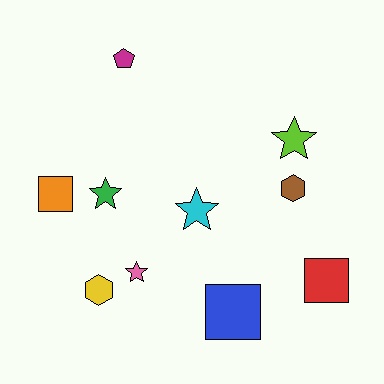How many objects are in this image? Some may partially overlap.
There are 10 objects.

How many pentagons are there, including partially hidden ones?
There is 1 pentagon.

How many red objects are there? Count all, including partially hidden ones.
There is 1 red object.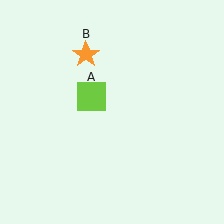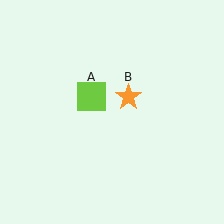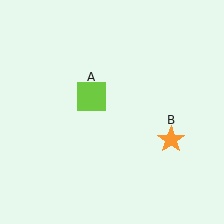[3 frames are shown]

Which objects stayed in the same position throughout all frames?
Lime square (object A) remained stationary.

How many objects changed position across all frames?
1 object changed position: orange star (object B).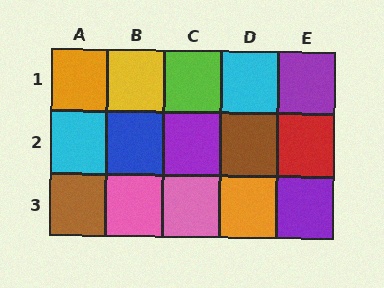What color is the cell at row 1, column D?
Cyan.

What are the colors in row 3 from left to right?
Brown, pink, pink, orange, purple.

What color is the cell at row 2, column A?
Cyan.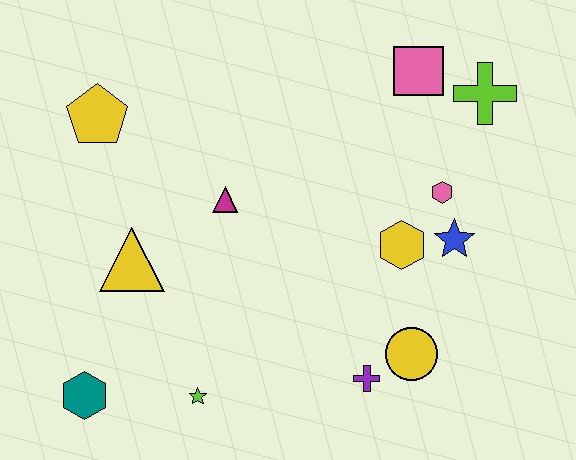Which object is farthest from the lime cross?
The teal hexagon is farthest from the lime cross.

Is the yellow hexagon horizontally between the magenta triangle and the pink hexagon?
Yes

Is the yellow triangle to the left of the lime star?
Yes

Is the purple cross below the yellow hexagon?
Yes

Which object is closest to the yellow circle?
The purple cross is closest to the yellow circle.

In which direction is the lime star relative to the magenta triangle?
The lime star is below the magenta triangle.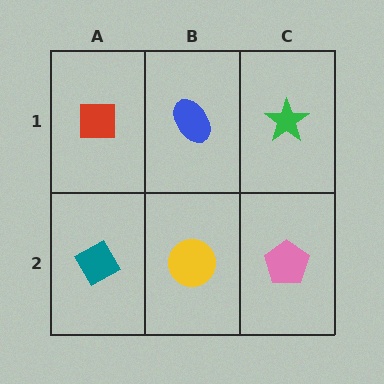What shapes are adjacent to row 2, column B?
A blue ellipse (row 1, column B), a teal diamond (row 2, column A), a pink pentagon (row 2, column C).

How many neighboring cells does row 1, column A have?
2.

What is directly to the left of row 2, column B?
A teal diamond.